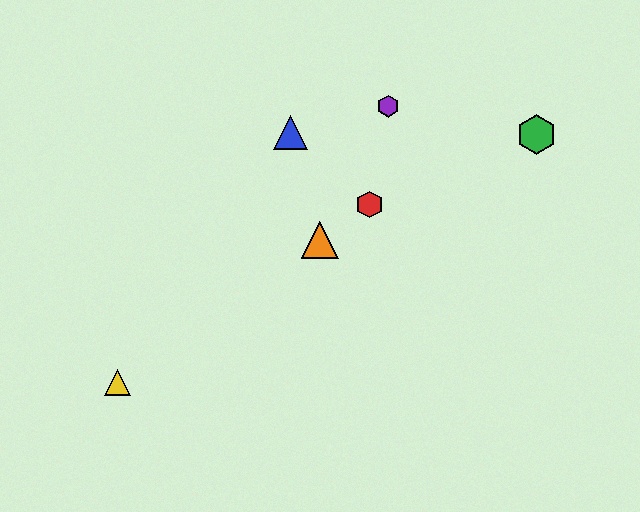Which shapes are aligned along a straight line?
The red hexagon, the yellow triangle, the orange triangle are aligned along a straight line.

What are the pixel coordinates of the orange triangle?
The orange triangle is at (320, 240).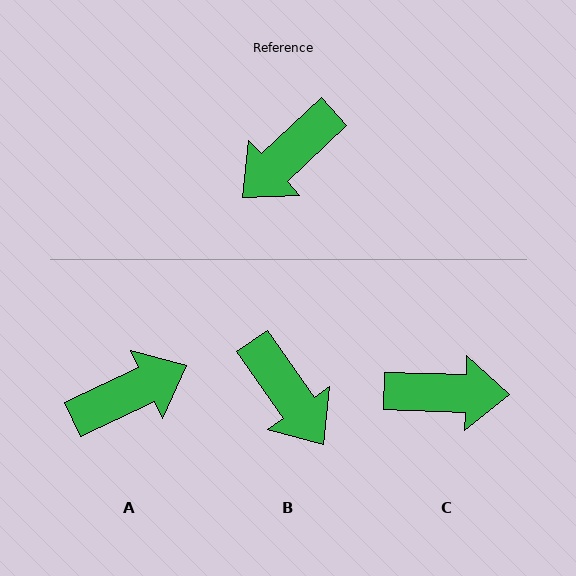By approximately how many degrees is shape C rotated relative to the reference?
Approximately 135 degrees counter-clockwise.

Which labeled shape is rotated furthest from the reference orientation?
A, about 162 degrees away.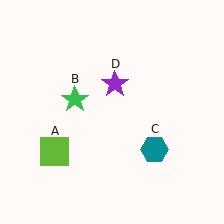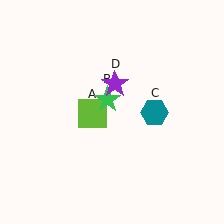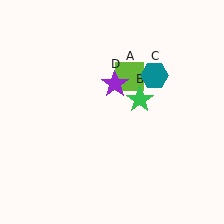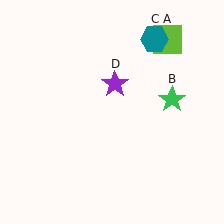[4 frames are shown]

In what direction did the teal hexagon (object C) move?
The teal hexagon (object C) moved up.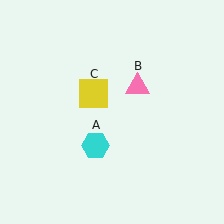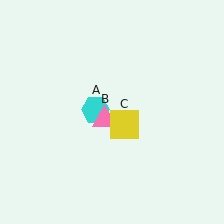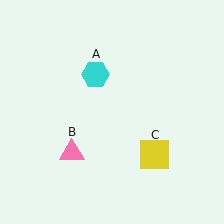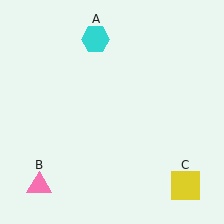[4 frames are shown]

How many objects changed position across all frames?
3 objects changed position: cyan hexagon (object A), pink triangle (object B), yellow square (object C).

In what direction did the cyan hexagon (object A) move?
The cyan hexagon (object A) moved up.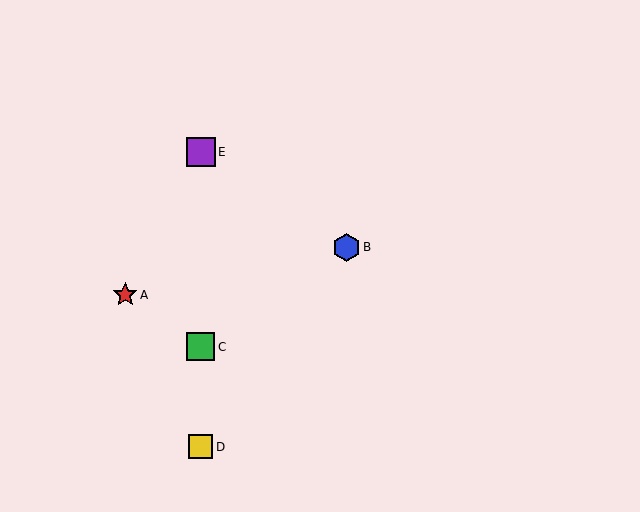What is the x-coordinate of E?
Object E is at x≈201.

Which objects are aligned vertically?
Objects C, D, E are aligned vertically.